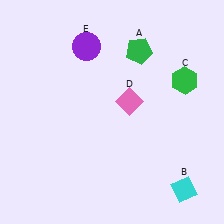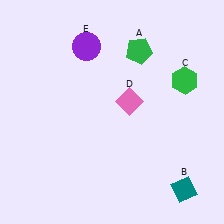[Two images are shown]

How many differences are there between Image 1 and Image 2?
There is 1 difference between the two images.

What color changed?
The diamond (B) changed from cyan in Image 1 to teal in Image 2.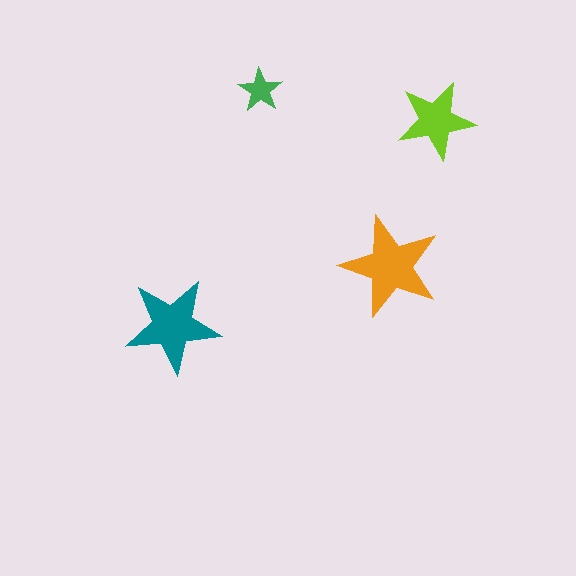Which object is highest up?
The green star is topmost.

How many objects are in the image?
There are 4 objects in the image.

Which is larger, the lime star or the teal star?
The teal one.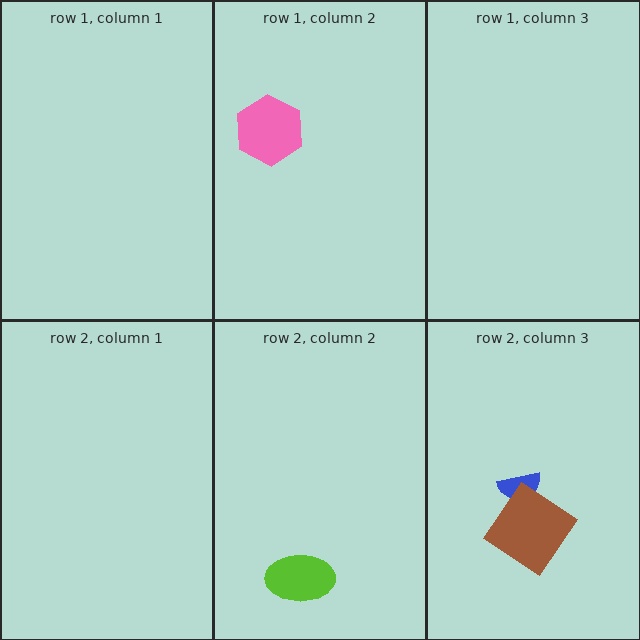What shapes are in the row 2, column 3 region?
The blue semicircle, the brown diamond.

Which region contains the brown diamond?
The row 2, column 3 region.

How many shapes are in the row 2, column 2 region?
1.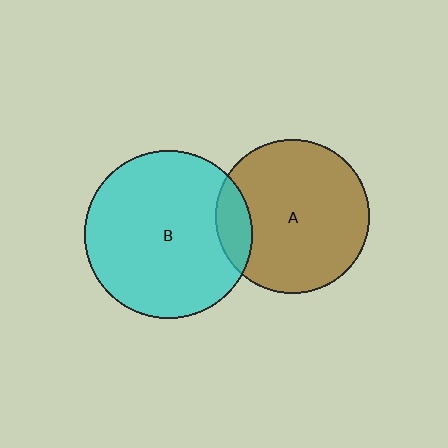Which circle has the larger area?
Circle B (cyan).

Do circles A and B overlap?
Yes.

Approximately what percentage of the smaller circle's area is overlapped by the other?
Approximately 15%.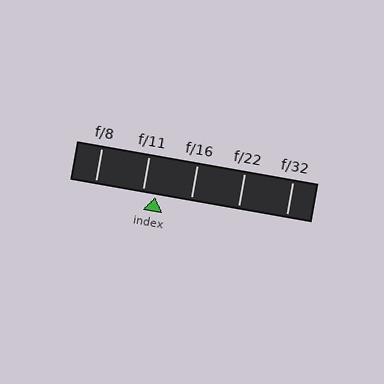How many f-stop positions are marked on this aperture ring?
There are 5 f-stop positions marked.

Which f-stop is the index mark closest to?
The index mark is closest to f/11.